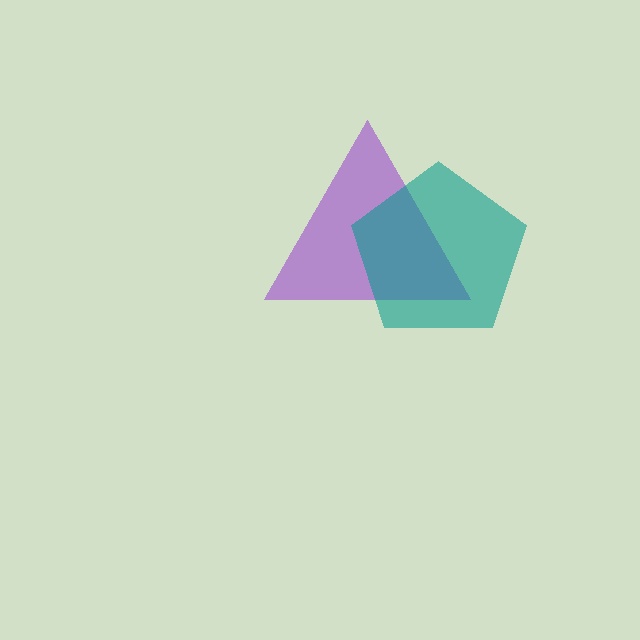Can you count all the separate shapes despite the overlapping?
Yes, there are 2 separate shapes.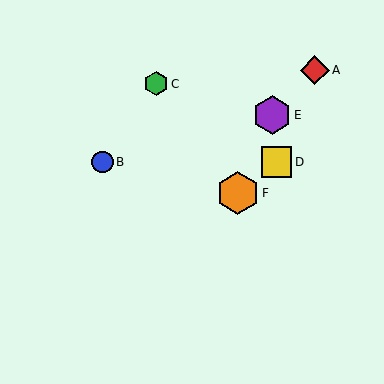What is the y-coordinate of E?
Object E is at y≈115.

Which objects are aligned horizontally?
Objects B, D are aligned horizontally.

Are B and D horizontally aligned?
Yes, both are at y≈162.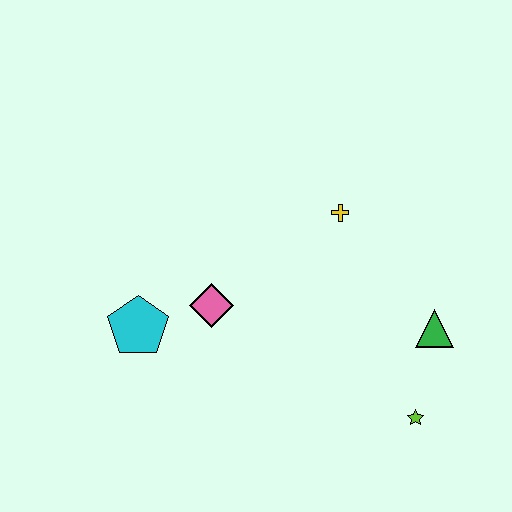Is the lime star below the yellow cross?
Yes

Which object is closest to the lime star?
The green triangle is closest to the lime star.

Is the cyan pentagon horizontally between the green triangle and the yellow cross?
No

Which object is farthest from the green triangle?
The cyan pentagon is farthest from the green triangle.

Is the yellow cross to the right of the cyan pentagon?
Yes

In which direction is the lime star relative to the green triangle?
The lime star is below the green triangle.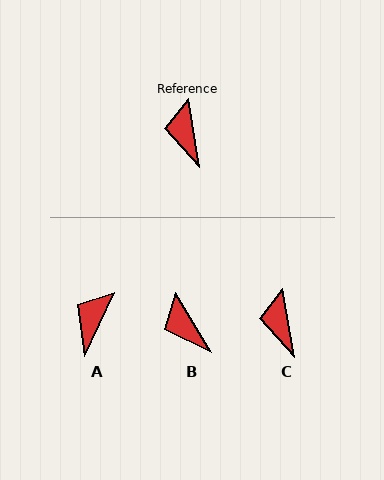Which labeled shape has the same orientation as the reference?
C.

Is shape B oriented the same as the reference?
No, it is off by about 22 degrees.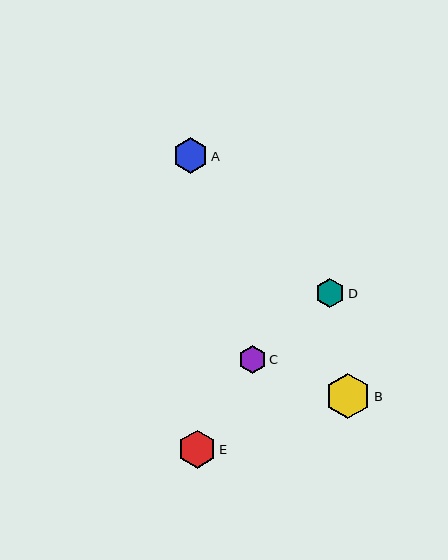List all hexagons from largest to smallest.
From largest to smallest: B, E, A, D, C.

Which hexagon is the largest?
Hexagon B is the largest with a size of approximately 45 pixels.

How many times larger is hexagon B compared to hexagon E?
Hexagon B is approximately 1.2 times the size of hexagon E.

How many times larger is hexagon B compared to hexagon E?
Hexagon B is approximately 1.2 times the size of hexagon E.